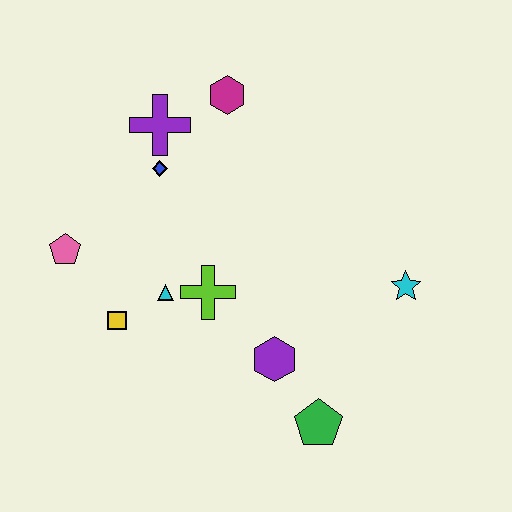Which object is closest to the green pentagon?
The purple hexagon is closest to the green pentagon.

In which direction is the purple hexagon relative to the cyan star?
The purple hexagon is to the left of the cyan star.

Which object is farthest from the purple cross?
The green pentagon is farthest from the purple cross.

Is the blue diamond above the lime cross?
Yes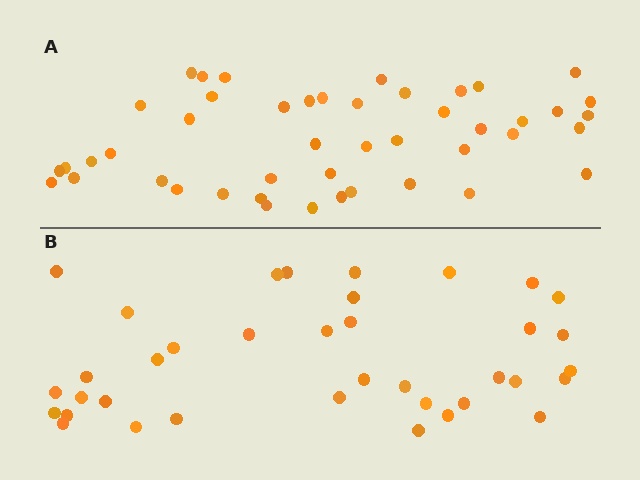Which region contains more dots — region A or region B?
Region A (the top region) has more dots.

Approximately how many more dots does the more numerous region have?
Region A has roughly 8 or so more dots than region B.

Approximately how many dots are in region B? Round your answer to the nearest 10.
About 40 dots. (The exact count is 37, which rounds to 40.)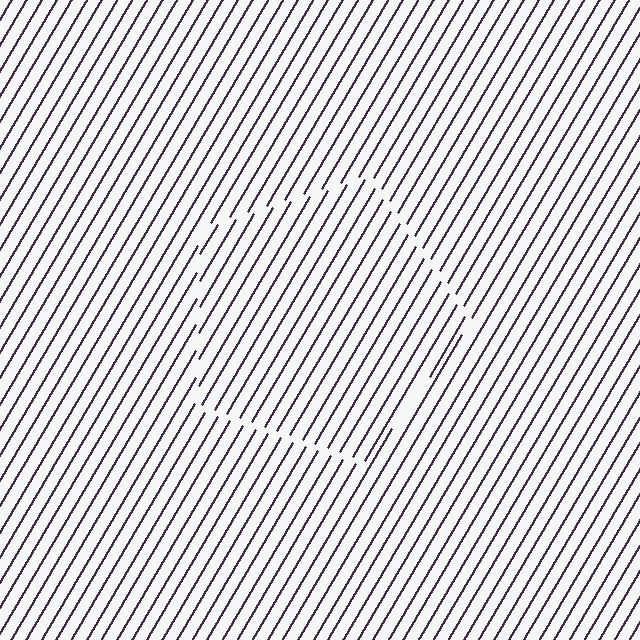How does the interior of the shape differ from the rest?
The interior of the shape contains the same grating, shifted by half a period — the contour is defined by the phase discontinuity where line-ends from the inner and outer gratings abut.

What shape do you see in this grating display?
An illusory pentagon. The interior of the shape contains the same grating, shifted by half a period — the contour is defined by the phase discontinuity where line-ends from the inner and outer gratings abut.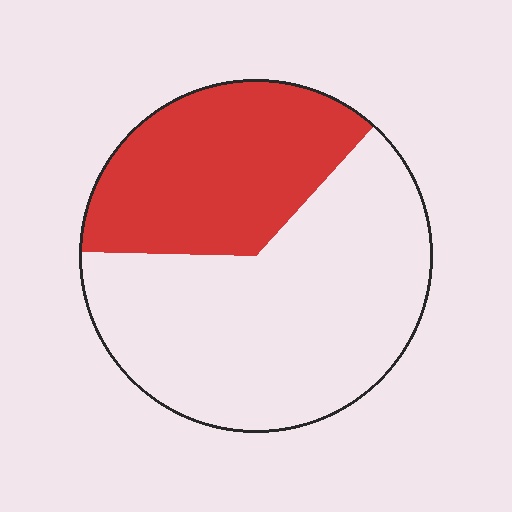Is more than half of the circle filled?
No.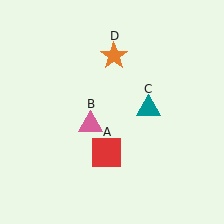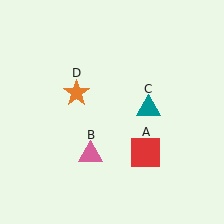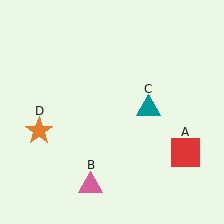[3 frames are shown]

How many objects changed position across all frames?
3 objects changed position: red square (object A), pink triangle (object B), orange star (object D).